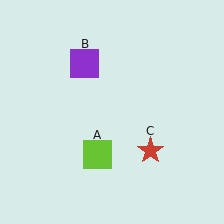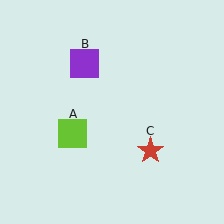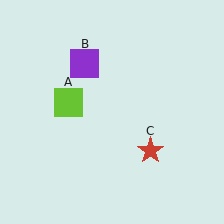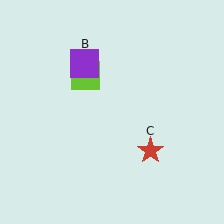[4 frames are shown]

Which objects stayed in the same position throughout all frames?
Purple square (object B) and red star (object C) remained stationary.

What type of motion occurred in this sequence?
The lime square (object A) rotated clockwise around the center of the scene.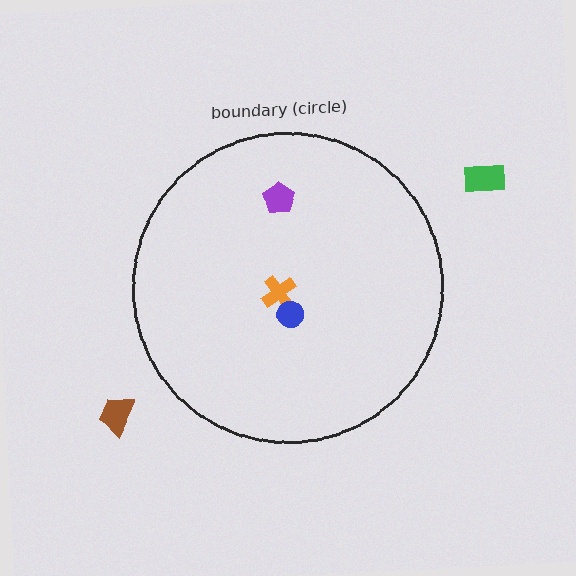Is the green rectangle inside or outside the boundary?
Outside.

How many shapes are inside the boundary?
3 inside, 2 outside.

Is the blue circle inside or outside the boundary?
Inside.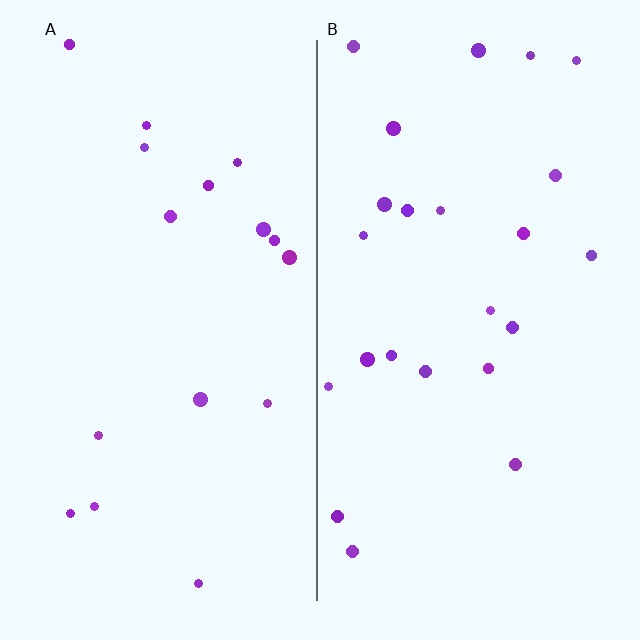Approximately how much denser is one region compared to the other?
Approximately 1.4× — region B over region A.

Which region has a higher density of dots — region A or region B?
B (the right).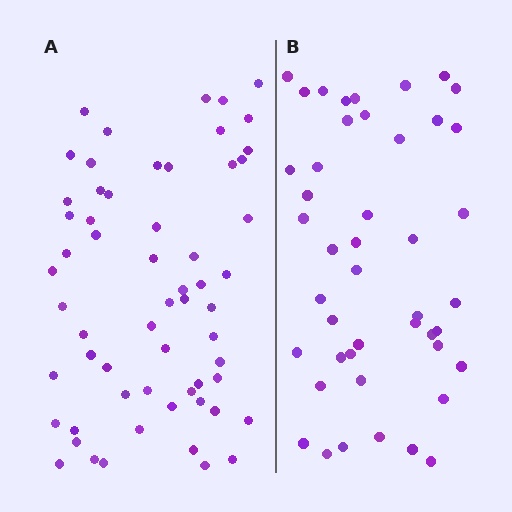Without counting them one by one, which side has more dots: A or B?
Region A (the left region) has more dots.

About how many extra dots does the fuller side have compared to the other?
Region A has approximately 15 more dots than region B.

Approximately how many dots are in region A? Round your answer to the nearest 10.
About 60 dots.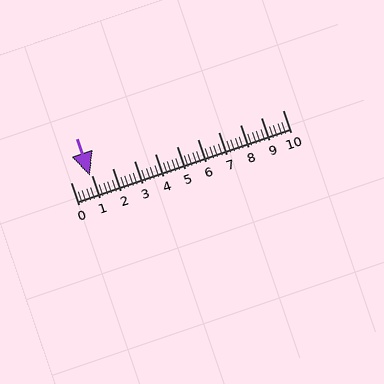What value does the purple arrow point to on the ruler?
The purple arrow points to approximately 0.9.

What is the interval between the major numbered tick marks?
The major tick marks are spaced 1 units apart.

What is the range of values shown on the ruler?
The ruler shows values from 0 to 10.